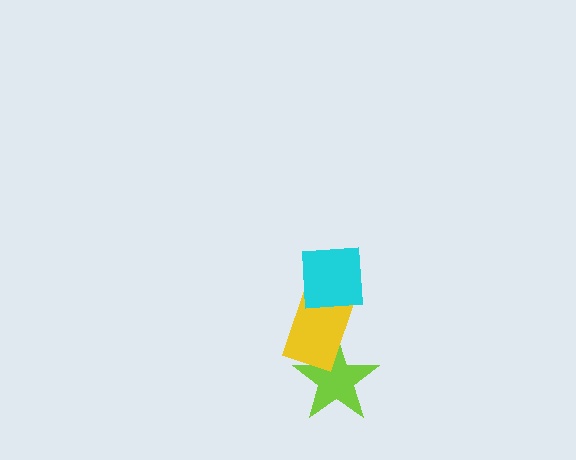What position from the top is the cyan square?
The cyan square is 1st from the top.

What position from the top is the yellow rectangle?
The yellow rectangle is 2nd from the top.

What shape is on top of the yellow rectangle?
The cyan square is on top of the yellow rectangle.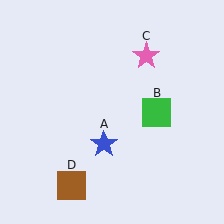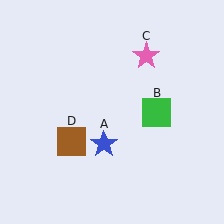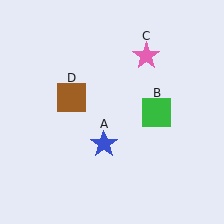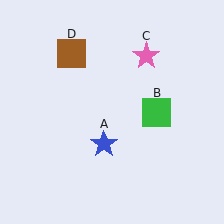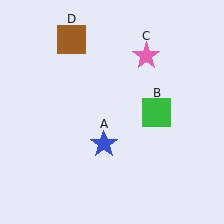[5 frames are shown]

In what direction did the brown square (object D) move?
The brown square (object D) moved up.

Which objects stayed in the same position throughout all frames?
Blue star (object A) and green square (object B) and pink star (object C) remained stationary.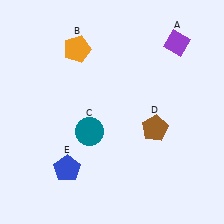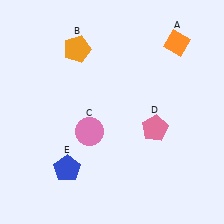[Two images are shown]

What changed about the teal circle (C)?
In Image 1, C is teal. In Image 2, it changed to pink.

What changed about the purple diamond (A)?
In Image 1, A is purple. In Image 2, it changed to orange.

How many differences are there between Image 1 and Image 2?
There are 3 differences between the two images.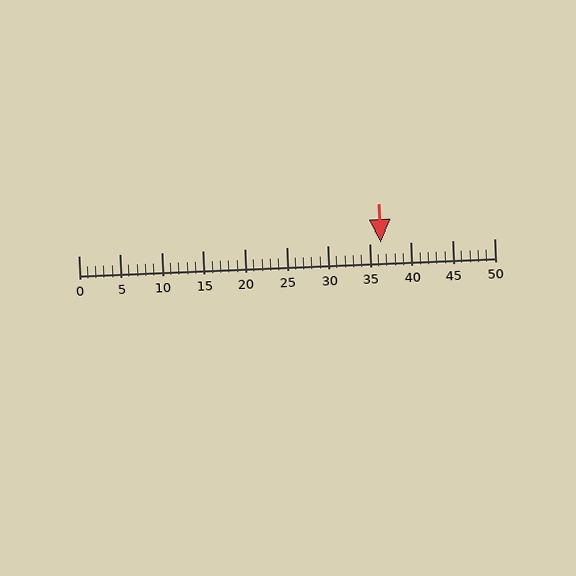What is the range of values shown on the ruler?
The ruler shows values from 0 to 50.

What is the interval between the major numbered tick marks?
The major tick marks are spaced 5 units apart.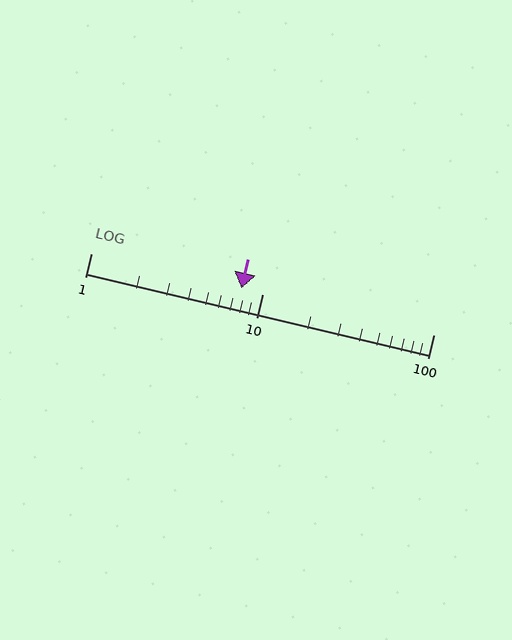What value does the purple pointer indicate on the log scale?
The pointer indicates approximately 7.5.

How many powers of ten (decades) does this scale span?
The scale spans 2 decades, from 1 to 100.